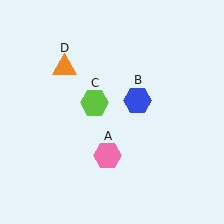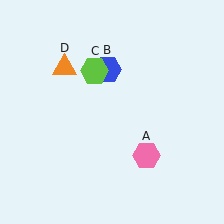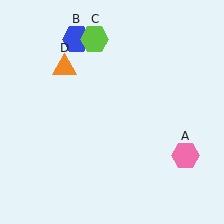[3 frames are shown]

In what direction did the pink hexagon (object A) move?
The pink hexagon (object A) moved right.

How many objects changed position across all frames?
3 objects changed position: pink hexagon (object A), blue hexagon (object B), lime hexagon (object C).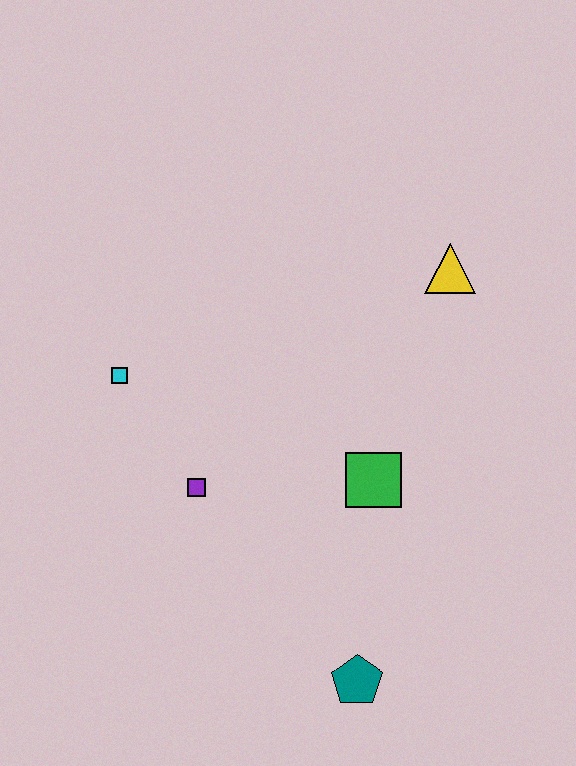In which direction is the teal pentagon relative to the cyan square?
The teal pentagon is below the cyan square.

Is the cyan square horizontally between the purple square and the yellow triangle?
No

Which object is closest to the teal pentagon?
The green square is closest to the teal pentagon.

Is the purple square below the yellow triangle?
Yes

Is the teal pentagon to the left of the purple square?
No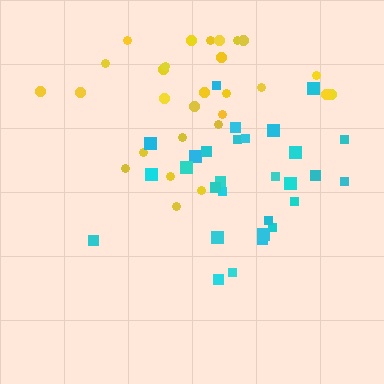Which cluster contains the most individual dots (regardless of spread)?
Yellow (29).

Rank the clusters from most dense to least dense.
cyan, yellow.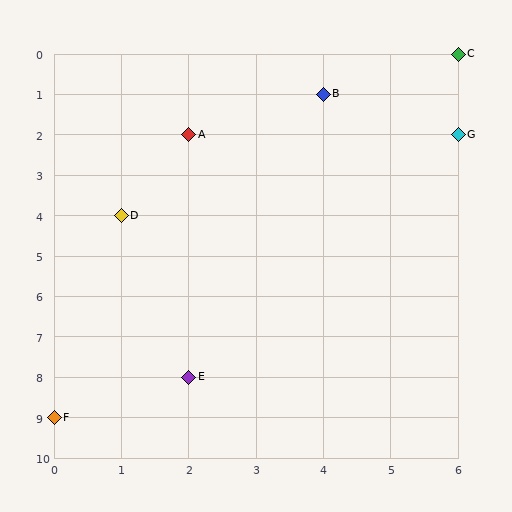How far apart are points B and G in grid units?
Points B and G are 2 columns and 1 row apart (about 2.2 grid units diagonally).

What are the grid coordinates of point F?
Point F is at grid coordinates (0, 9).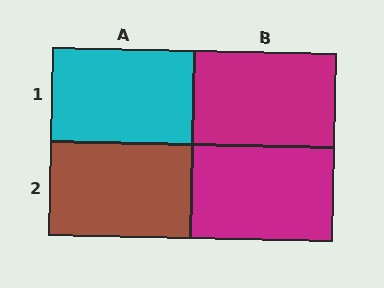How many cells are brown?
1 cell is brown.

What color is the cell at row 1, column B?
Magenta.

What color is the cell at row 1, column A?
Cyan.